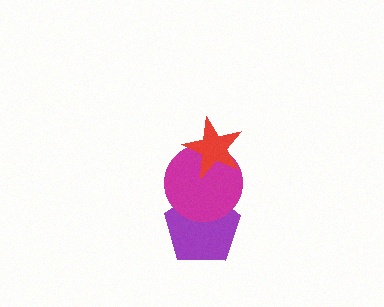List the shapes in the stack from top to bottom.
From top to bottom: the red star, the magenta circle, the purple pentagon.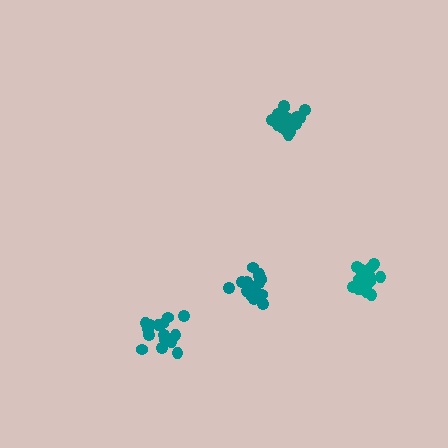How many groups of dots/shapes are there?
There are 4 groups.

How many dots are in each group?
Group 1: 20 dots, Group 2: 17 dots, Group 3: 15 dots, Group 4: 17 dots (69 total).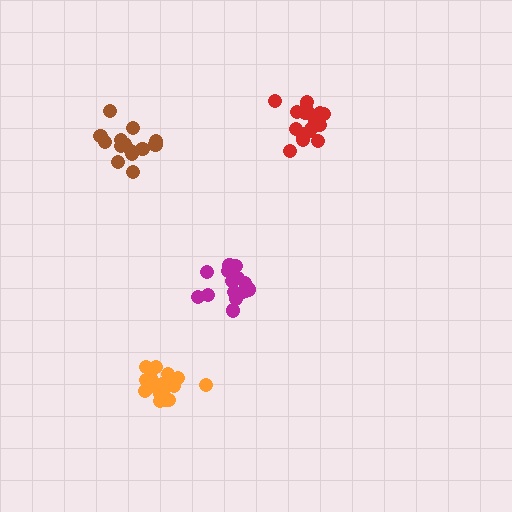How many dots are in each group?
Group 1: 16 dots, Group 2: 15 dots, Group 3: 18 dots, Group 4: 18 dots (67 total).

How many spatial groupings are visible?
There are 4 spatial groupings.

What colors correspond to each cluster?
The clusters are colored: magenta, brown, orange, red.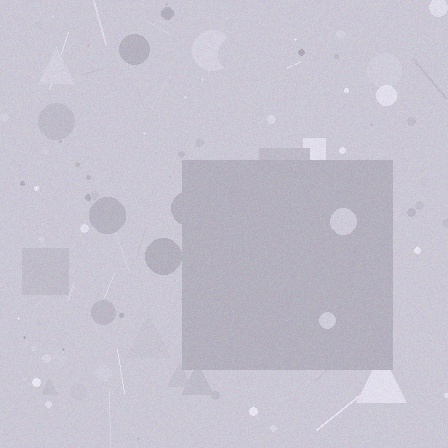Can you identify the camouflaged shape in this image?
The camouflaged shape is a square.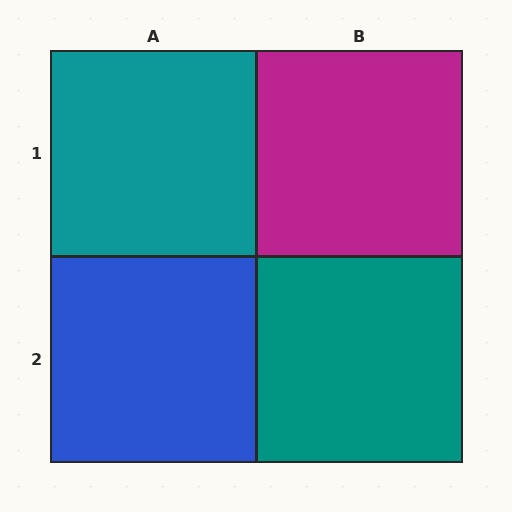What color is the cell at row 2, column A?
Blue.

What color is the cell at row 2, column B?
Teal.